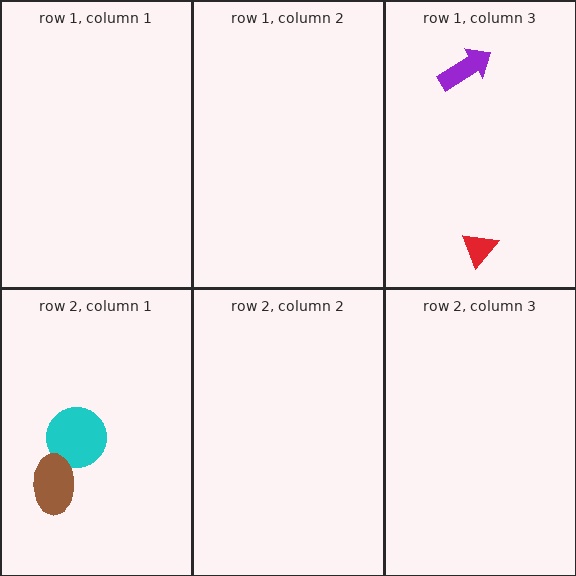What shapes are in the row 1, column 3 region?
The purple arrow, the red triangle.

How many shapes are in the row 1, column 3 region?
2.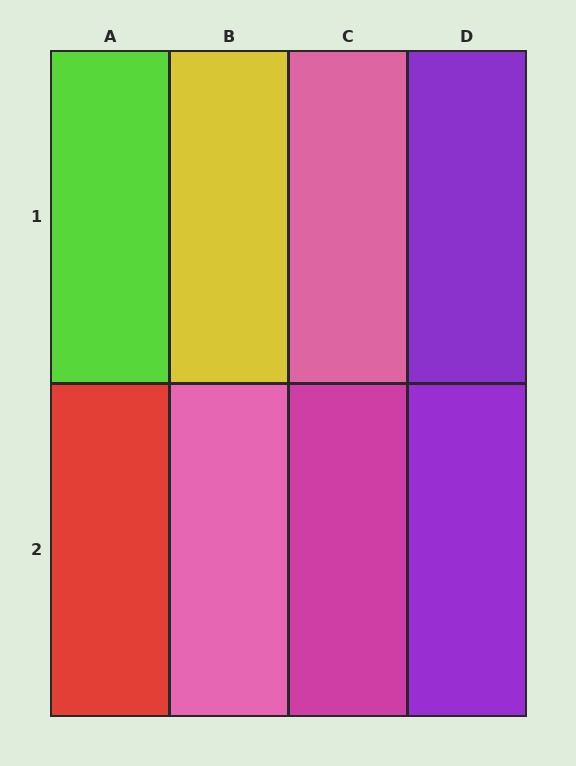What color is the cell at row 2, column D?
Purple.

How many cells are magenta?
1 cell is magenta.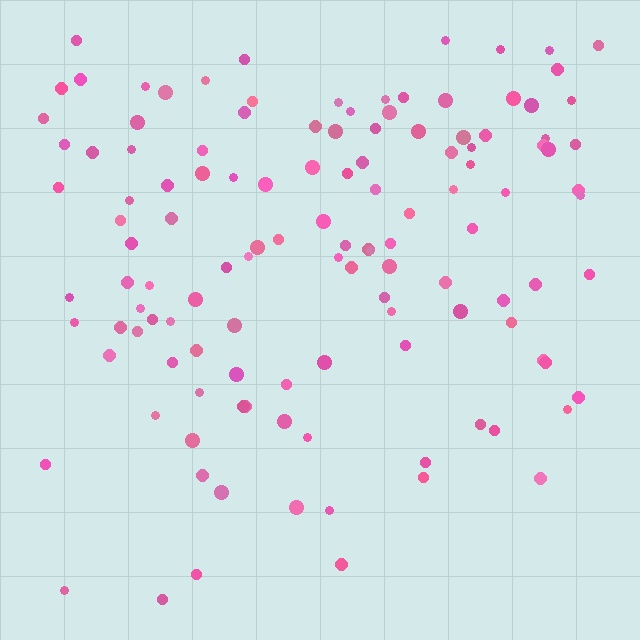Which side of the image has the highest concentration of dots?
The top.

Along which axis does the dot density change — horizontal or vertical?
Vertical.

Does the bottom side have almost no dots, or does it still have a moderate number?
Still a moderate number, just noticeably fewer than the top.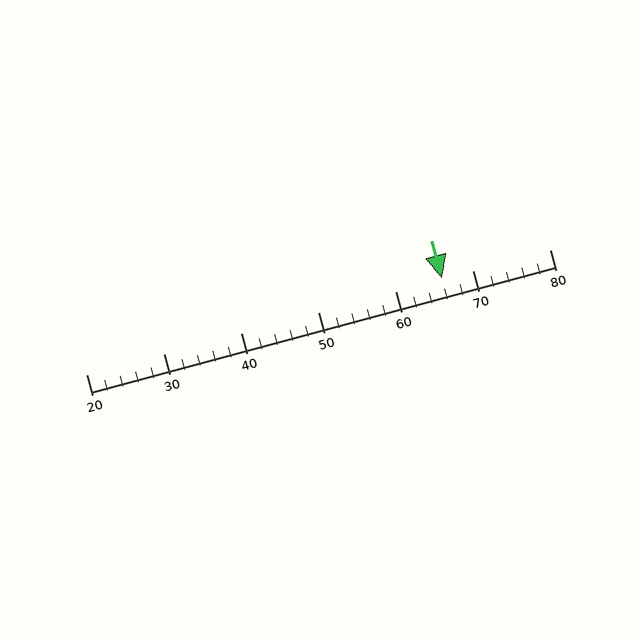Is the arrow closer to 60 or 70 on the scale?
The arrow is closer to 70.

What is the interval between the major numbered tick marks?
The major tick marks are spaced 10 units apart.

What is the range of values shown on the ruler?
The ruler shows values from 20 to 80.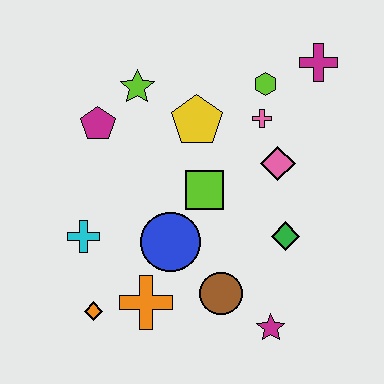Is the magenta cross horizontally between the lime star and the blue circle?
No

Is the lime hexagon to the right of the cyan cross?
Yes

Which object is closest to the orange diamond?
The orange cross is closest to the orange diamond.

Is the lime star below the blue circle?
No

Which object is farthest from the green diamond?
The magenta pentagon is farthest from the green diamond.